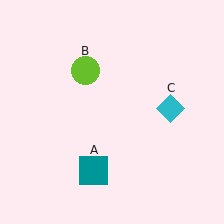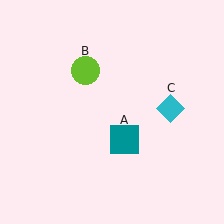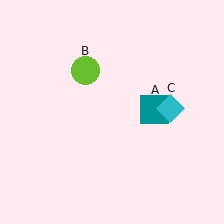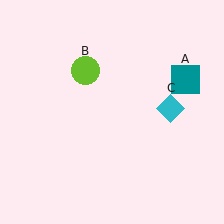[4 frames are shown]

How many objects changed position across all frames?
1 object changed position: teal square (object A).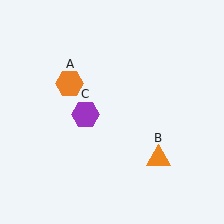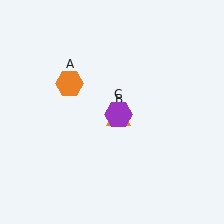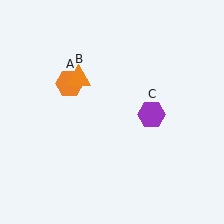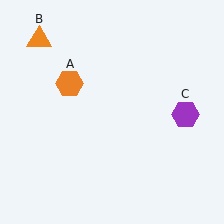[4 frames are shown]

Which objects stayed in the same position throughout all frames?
Orange hexagon (object A) remained stationary.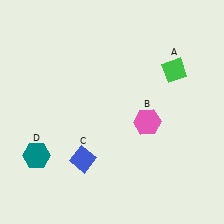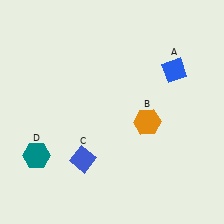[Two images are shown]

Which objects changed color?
A changed from green to blue. B changed from pink to orange.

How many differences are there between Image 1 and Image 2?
There are 2 differences between the two images.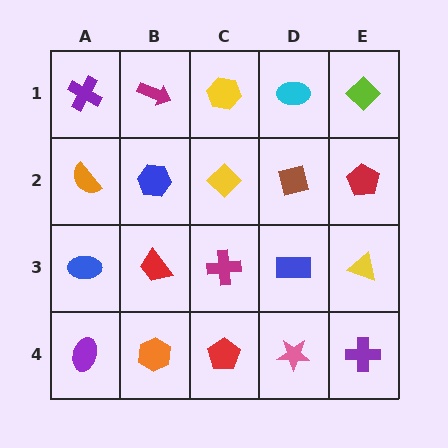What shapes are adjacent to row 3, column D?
A brown square (row 2, column D), a pink star (row 4, column D), a magenta cross (row 3, column C), a yellow triangle (row 3, column E).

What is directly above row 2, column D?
A cyan ellipse.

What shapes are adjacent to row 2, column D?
A cyan ellipse (row 1, column D), a blue rectangle (row 3, column D), a yellow diamond (row 2, column C), a red pentagon (row 2, column E).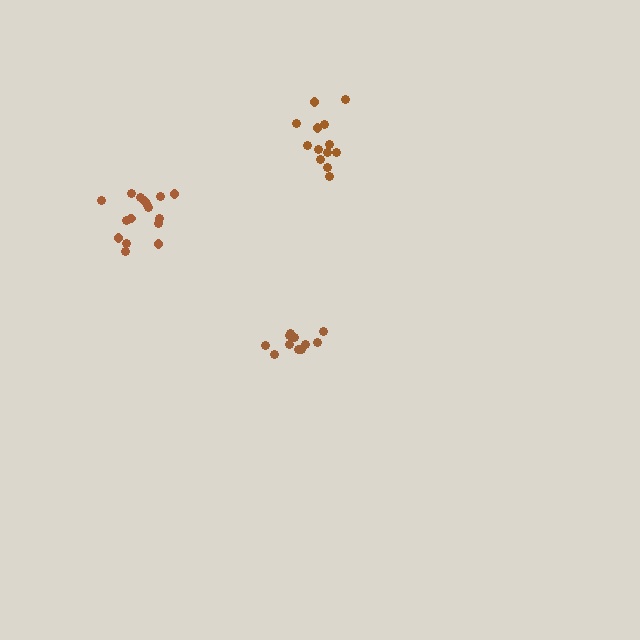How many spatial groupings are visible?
There are 3 spatial groupings.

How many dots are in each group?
Group 1: 11 dots, Group 2: 16 dots, Group 3: 13 dots (40 total).